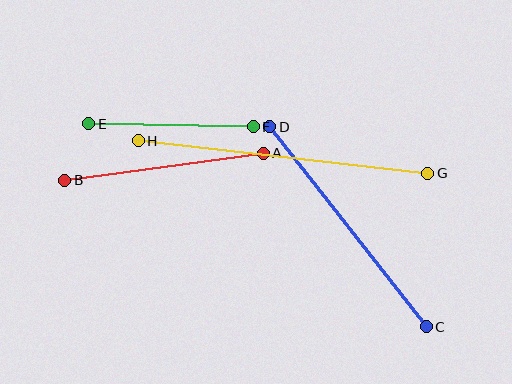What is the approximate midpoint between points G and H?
The midpoint is at approximately (283, 157) pixels.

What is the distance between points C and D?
The distance is approximately 254 pixels.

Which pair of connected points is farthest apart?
Points G and H are farthest apart.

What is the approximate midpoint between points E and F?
The midpoint is at approximately (171, 125) pixels.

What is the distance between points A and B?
The distance is approximately 200 pixels.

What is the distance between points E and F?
The distance is approximately 164 pixels.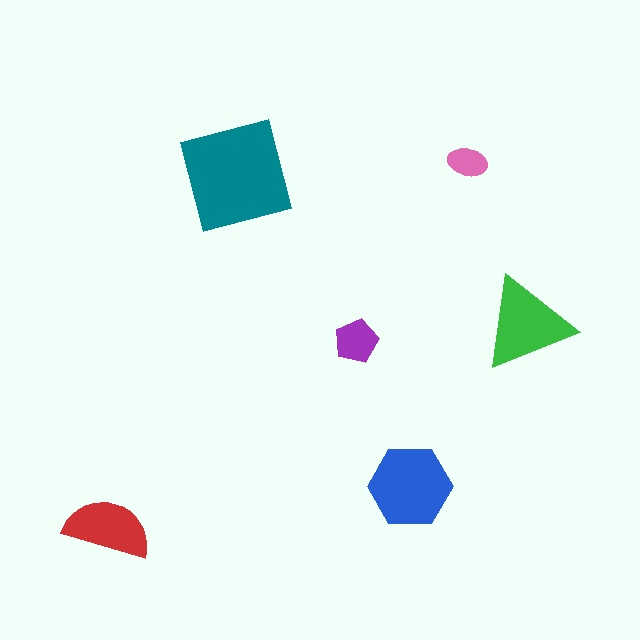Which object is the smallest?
The pink ellipse.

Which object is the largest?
The teal square.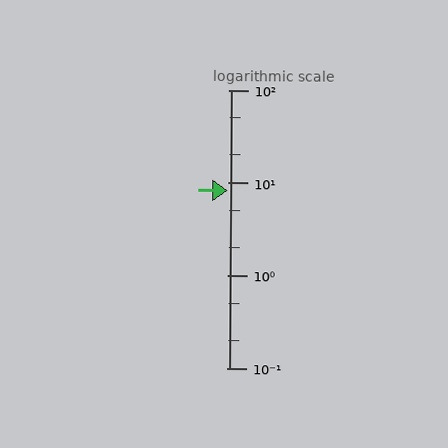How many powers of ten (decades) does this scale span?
The scale spans 3 decades, from 0.1 to 100.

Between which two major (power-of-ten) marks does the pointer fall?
The pointer is between 1 and 10.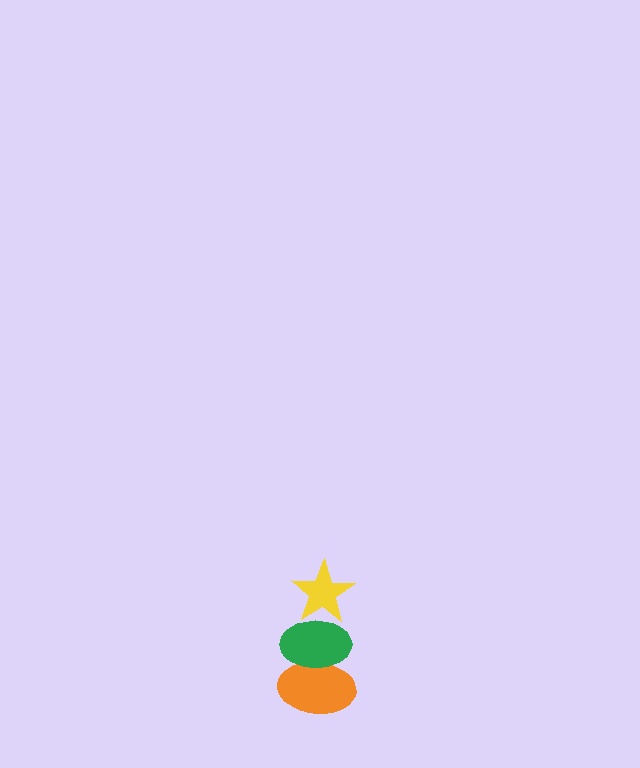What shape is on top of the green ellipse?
The yellow star is on top of the green ellipse.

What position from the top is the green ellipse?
The green ellipse is 2nd from the top.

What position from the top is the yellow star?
The yellow star is 1st from the top.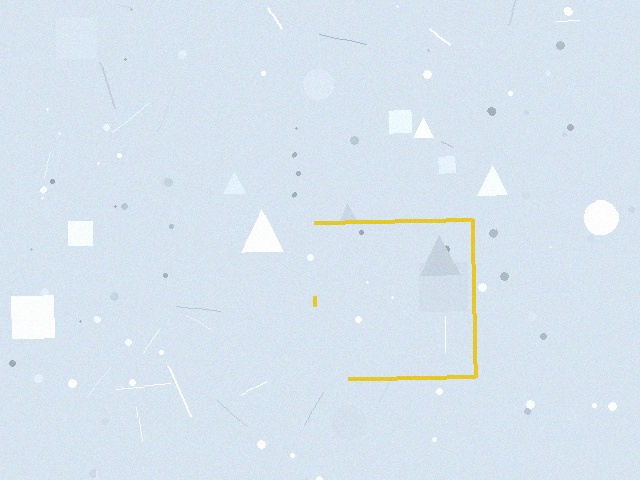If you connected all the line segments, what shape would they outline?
They would outline a square.